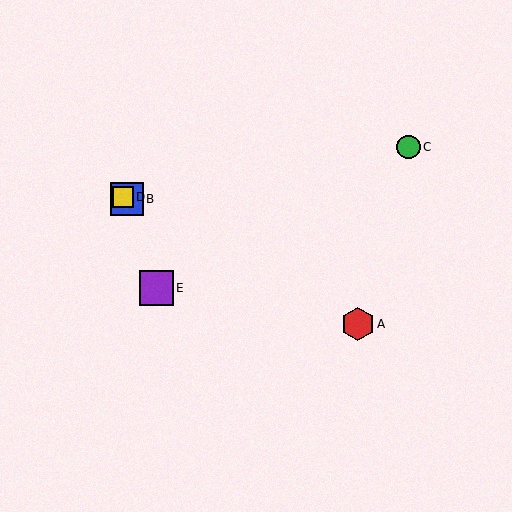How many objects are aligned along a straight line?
3 objects (A, B, D) are aligned along a straight line.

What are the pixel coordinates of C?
Object C is at (409, 147).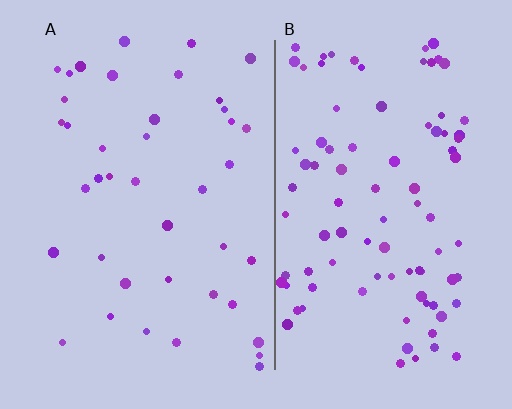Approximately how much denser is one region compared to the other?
Approximately 2.3× — region B over region A.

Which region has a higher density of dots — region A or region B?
B (the right).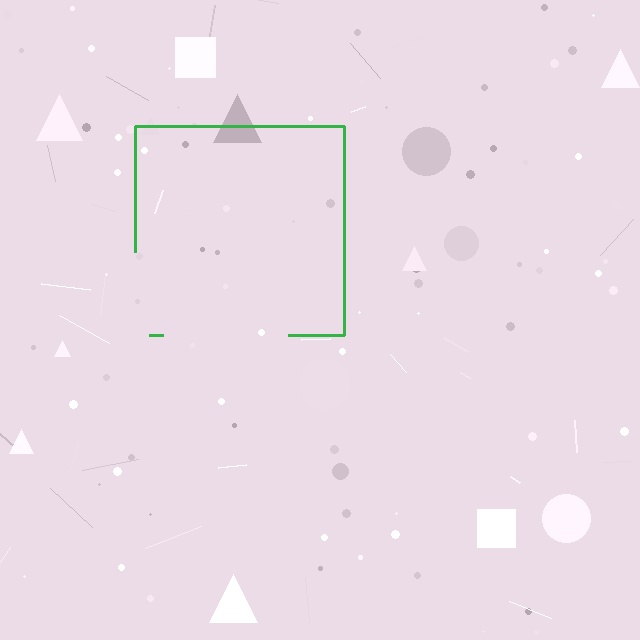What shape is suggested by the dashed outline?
The dashed outline suggests a square.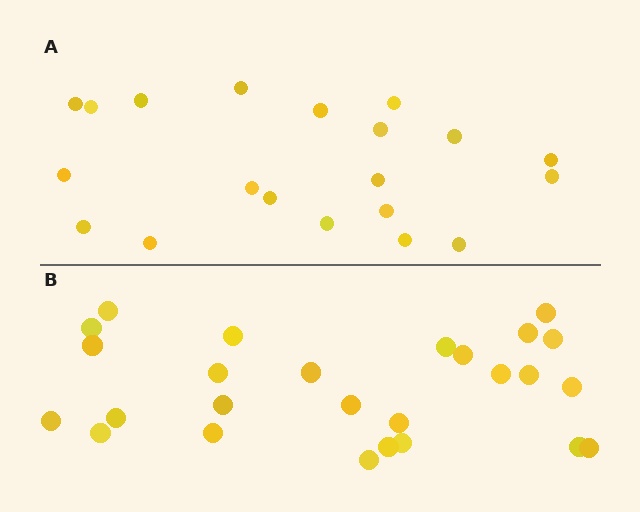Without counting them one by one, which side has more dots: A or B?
Region B (the bottom region) has more dots.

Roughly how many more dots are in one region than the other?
Region B has about 6 more dots than region A.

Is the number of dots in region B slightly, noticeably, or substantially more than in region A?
Region B has noticeably more, but not dramatically so. The ratio is roughly 1.3 to 1.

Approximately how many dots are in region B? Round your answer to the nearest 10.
About 30 dots. (The exact count is 26, which rounds to 30.)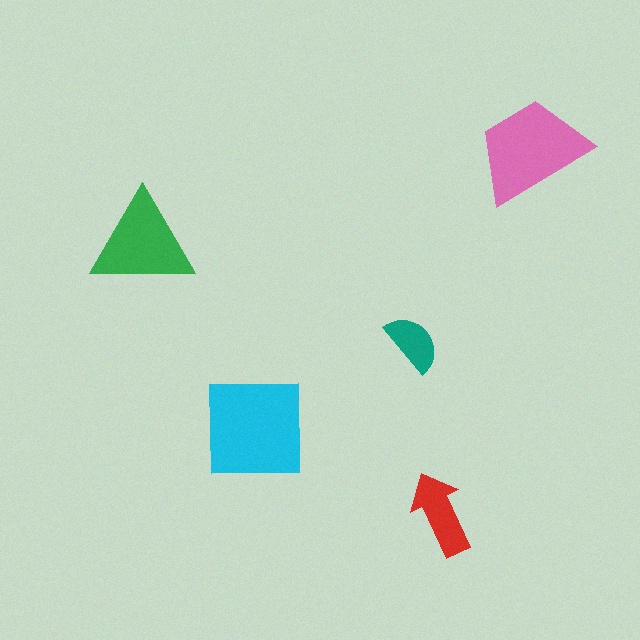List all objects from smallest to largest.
The teal semicircle, the red arrow, the green triangle, the pink trapezoid, the cyan square.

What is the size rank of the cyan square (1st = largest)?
1st.